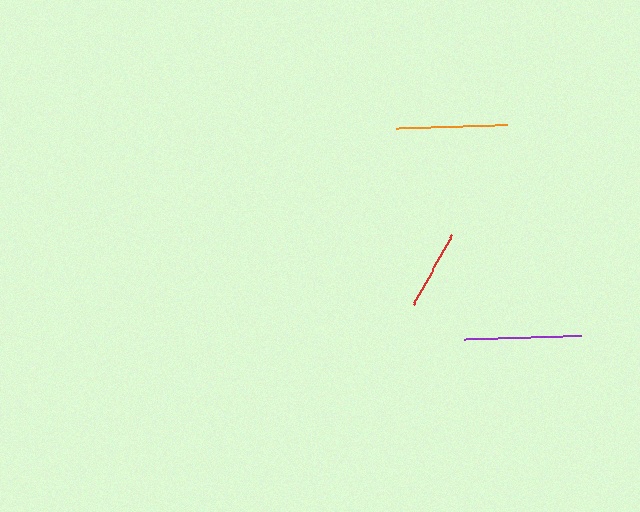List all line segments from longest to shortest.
From longest to shortest: purple, orange, red.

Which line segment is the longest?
The purple line is the longest at approximately 117 pixels.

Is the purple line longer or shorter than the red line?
The purple line is longer than the red line.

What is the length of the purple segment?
The purple segment is approximately 117 pixels long.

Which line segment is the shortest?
The red line is the shortest at approximately 81 pixels.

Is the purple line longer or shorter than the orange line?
The purple line is longer than the orange line.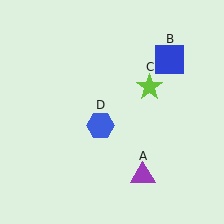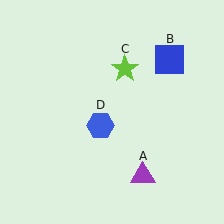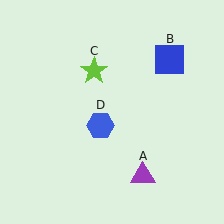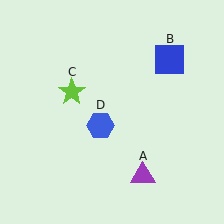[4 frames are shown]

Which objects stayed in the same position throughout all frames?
Purple triangle (object A) and blue square (object B) and blue hexagon (object D) remained stationary.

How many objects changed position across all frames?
1 object changed position: lime star (object C).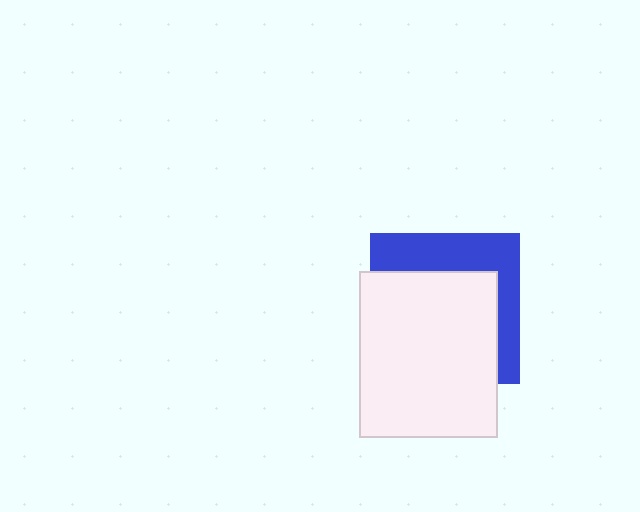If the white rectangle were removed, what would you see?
You would see the complete blue square.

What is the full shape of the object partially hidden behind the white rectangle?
The partially hidden object is a blue square.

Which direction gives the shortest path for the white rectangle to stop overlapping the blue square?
Moving toward the lower-left gives the shortest separation.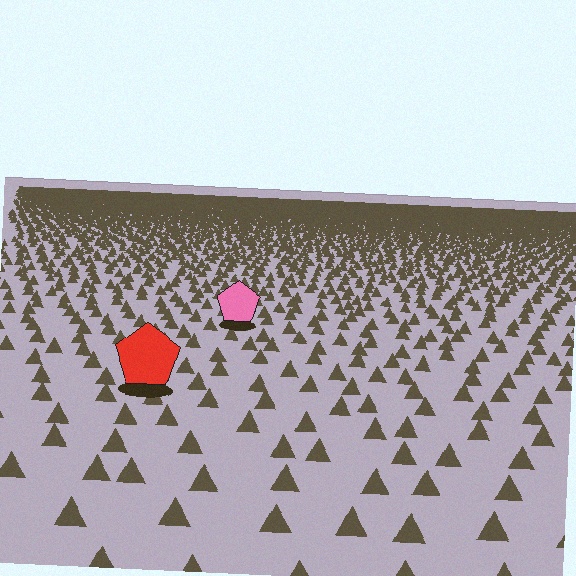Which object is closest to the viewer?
The red pentagon is closest. The texture marks near it are larger and more spread out.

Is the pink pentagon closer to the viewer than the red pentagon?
No. The red pentagon is closer — you can tell from the texture gradient: the ground texture is coarser near it.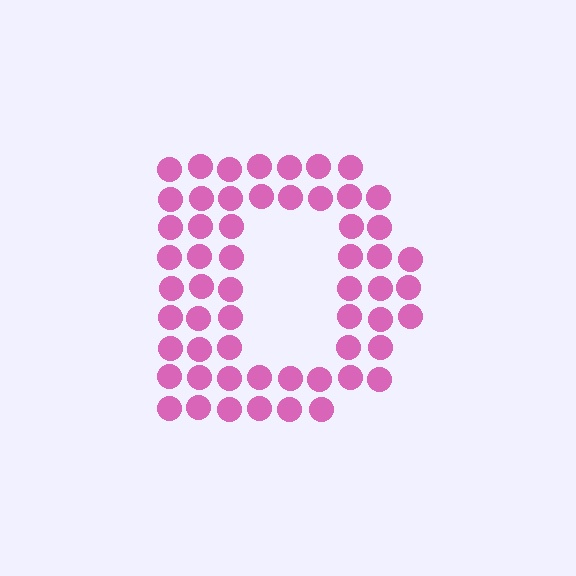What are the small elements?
The small elements are circles.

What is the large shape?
The large shape is the letter D.